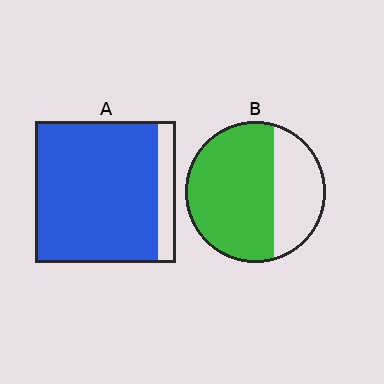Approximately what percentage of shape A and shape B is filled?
A is approximately 85% and B is approximately 65%.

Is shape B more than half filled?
Yes.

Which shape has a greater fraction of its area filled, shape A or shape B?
Shape A.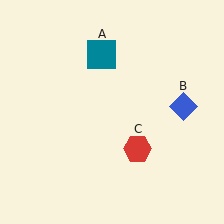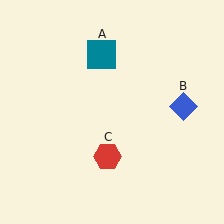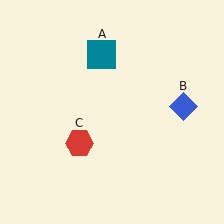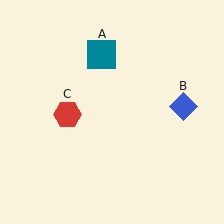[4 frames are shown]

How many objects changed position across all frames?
1 object changed position: red hexagon (object C).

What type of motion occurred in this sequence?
The red hexagon (object C) rotated clockwise around the center of the scene.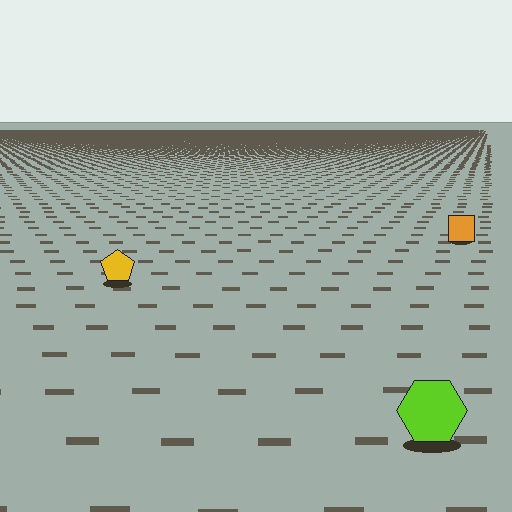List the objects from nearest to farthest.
From nearest to farthest: the lime hexagon, the yellow pentagon, the orange square.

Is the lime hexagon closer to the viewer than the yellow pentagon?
Yes. The lime hexagon is closer — you can tell from the texture gradient: the ground texture is coarser near it.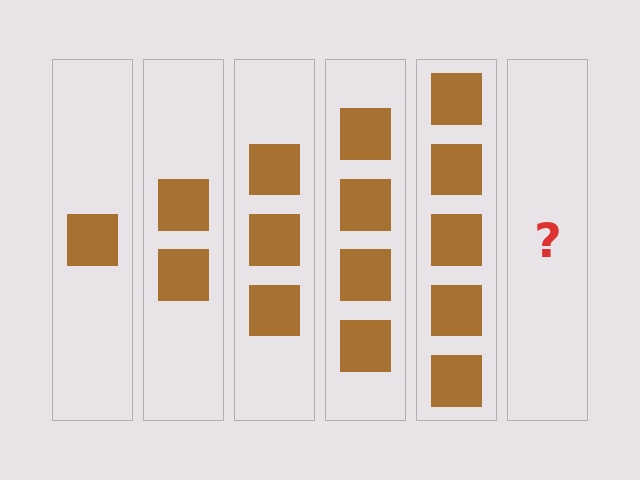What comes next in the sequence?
The next element should be 6 squares.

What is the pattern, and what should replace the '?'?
The pattern is that each step adds one more square. The '?' should be 6 squares.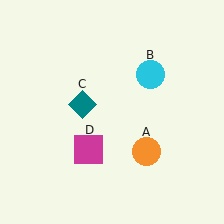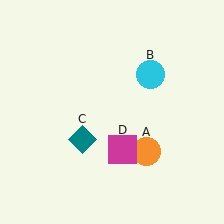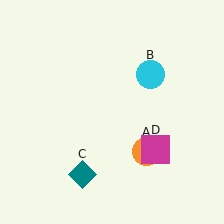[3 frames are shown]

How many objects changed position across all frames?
2 objects changed position: teal diamond (object C), magenta square (object D).